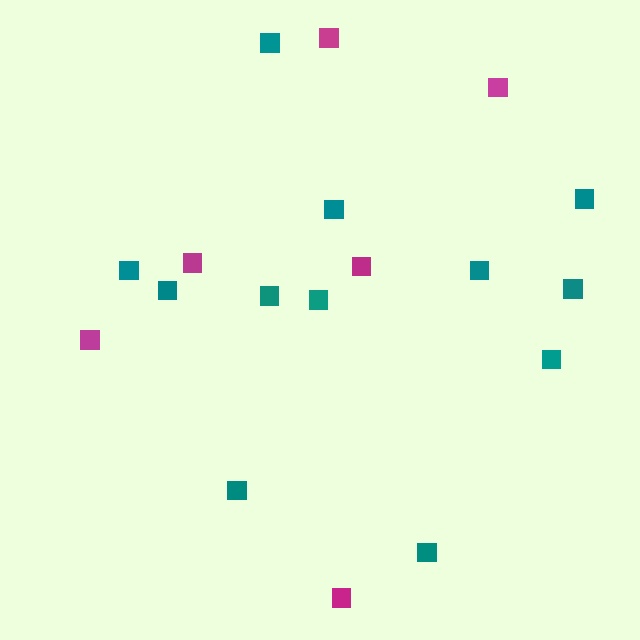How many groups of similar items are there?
There are 2 groups: one group of teal squares (12) and one group of magenta squares (6).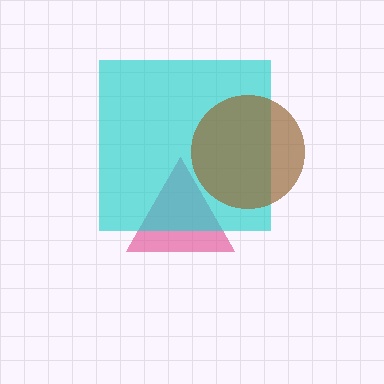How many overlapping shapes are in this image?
There are 3 overlapping shapes in the image.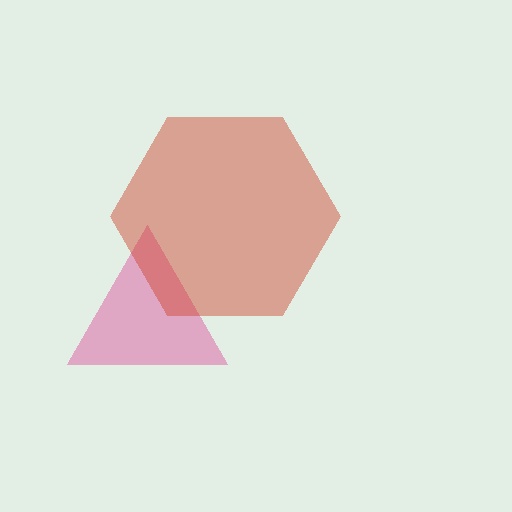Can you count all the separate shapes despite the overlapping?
Yes, there are 2 separate shapes.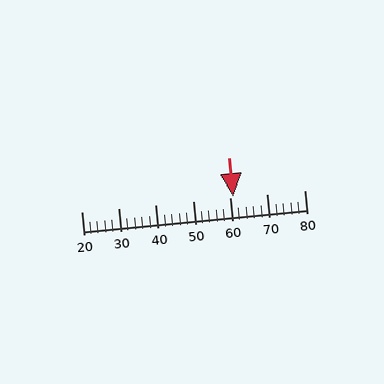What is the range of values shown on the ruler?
The ruler shows values from 20 to 80.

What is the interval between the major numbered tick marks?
The major tick marks are spaced 10 units apart.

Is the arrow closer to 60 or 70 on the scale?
The arrow is closer to 60.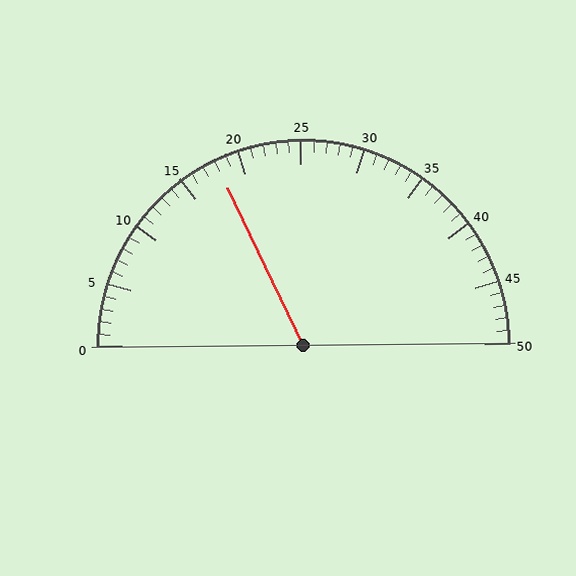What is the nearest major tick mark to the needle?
The nearest major tick mark is 20.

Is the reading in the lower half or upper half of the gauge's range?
The reading is in the lower half of the range (0 to 50).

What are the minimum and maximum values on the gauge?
The gauge ranges from 0 to 50.